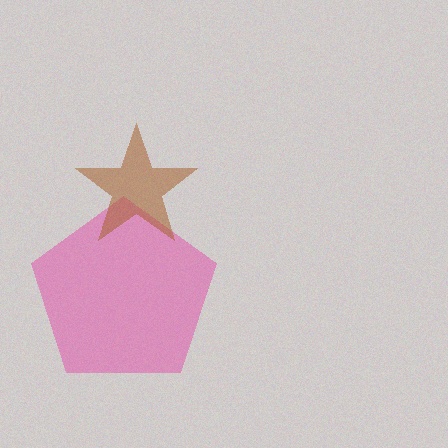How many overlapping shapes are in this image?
There are 2 overlapping shapes in the image.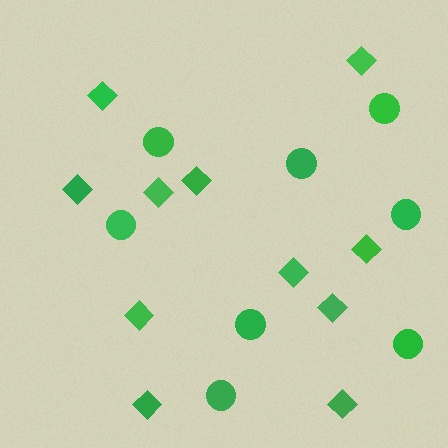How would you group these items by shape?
There are 2 groups: one group of circles (8) and one group of diamonds (11).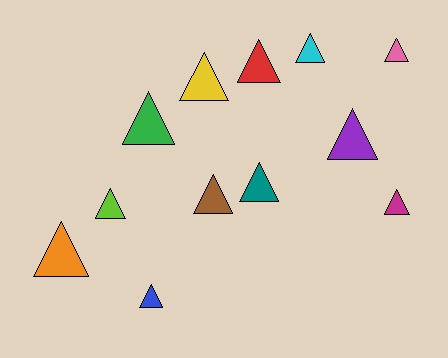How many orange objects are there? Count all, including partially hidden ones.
There is 1 orange object.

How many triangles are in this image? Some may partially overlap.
There are 12 triangles.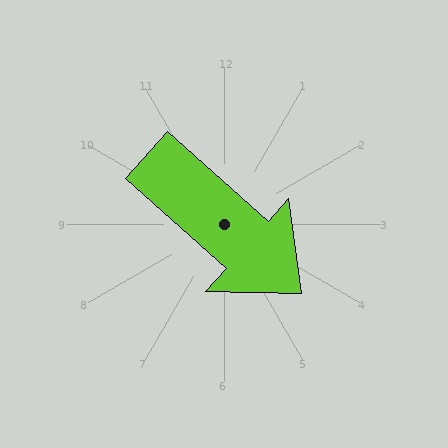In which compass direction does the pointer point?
Southeast.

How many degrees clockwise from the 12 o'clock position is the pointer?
Approximately 132 degrees.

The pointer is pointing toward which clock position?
Roughly 4 o'clock.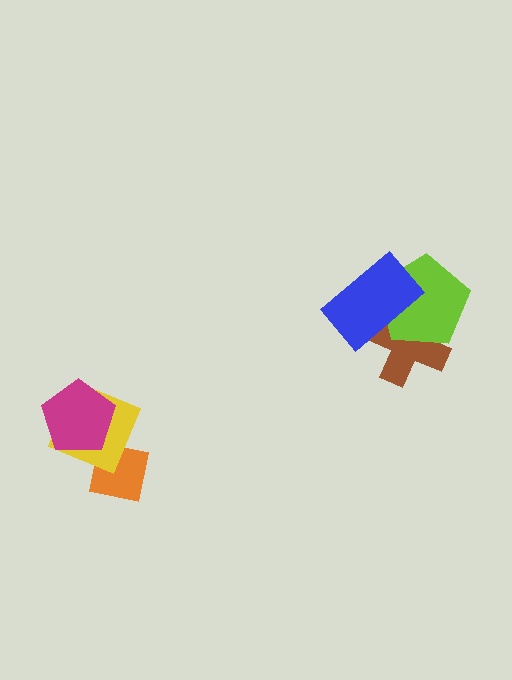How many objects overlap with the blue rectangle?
2 objects overlap with the blue rectangle.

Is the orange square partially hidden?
Yes, it is partially covered by another shape.